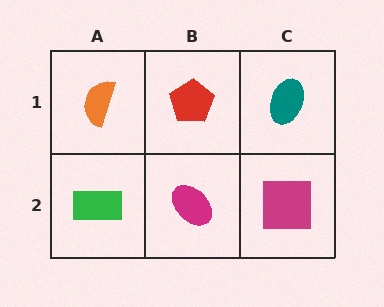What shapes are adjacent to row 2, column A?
An orange semicircle (row 1, column A), a magenta ellipse (row 2, column B).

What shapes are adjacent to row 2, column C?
A teal ellipse (row 1, column C), a magenta ellipse (row 2, column B).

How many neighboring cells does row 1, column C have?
2.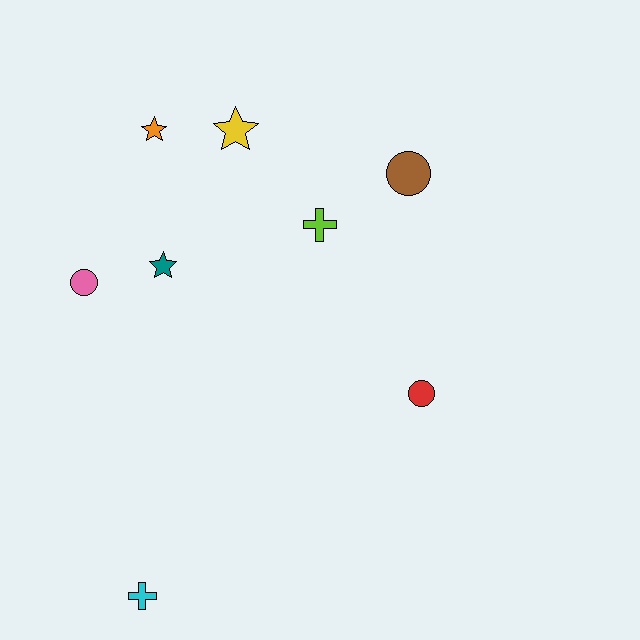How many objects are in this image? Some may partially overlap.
There are 8 objects.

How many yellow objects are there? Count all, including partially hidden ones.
There is 1 yellow object.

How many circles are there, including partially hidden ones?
There are 3 circles.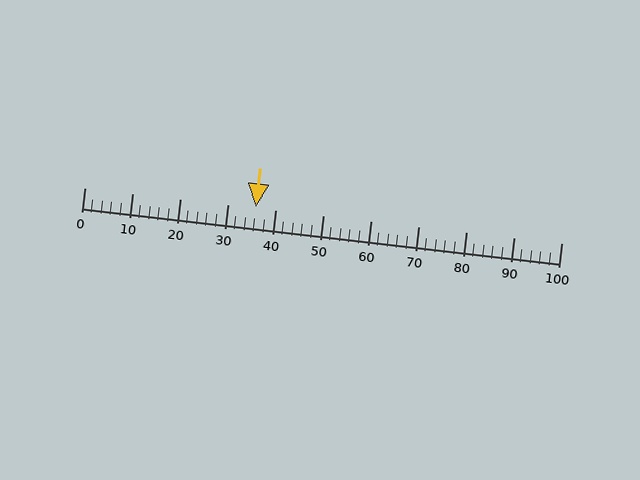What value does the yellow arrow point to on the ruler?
The yellow arrow points to approximately 36.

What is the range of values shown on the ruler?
The ruler shows values from 0 to 100.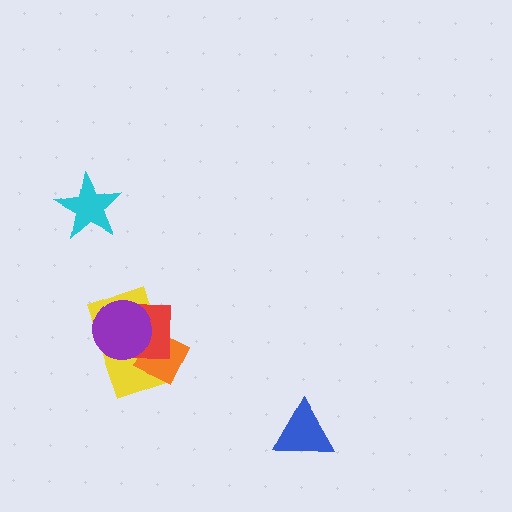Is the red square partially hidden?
Yes, it is partially covered by another shape.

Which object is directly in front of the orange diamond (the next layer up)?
The red square is directly in front of the orange diamond.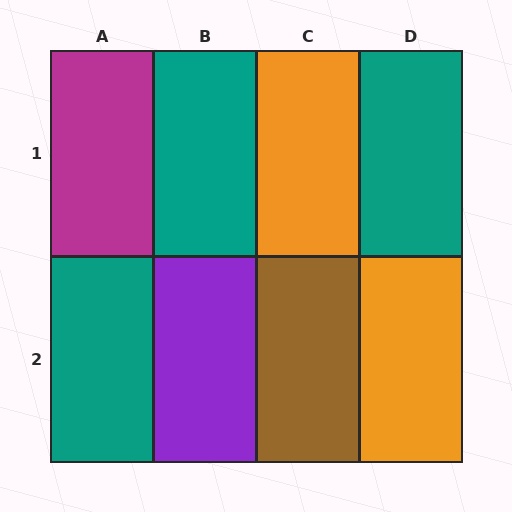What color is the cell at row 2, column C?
Brown.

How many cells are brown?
1 cell is brown.